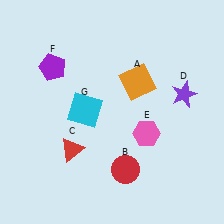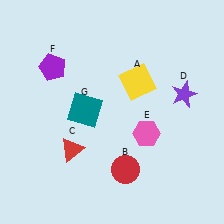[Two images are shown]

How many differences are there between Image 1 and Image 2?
There are 2 differences between the two images.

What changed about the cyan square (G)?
In Image 1, G is cyan. In Image 2, it changed to teal.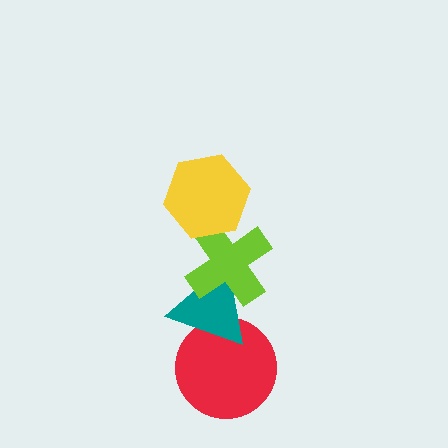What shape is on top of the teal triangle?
The lime cross is on top of the teal triangle.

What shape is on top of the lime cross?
The yellow hexagon is on top of the lime cross.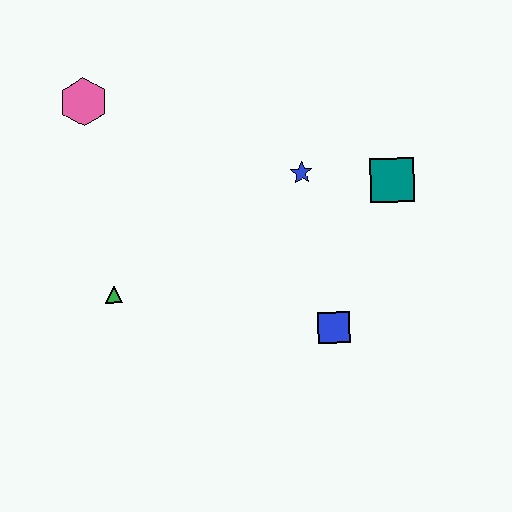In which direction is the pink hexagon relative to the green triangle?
The pink hexagon is above the green triangle.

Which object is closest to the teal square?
The blue star is closest to the teal square.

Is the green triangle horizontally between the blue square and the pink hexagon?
Yes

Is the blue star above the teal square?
Yes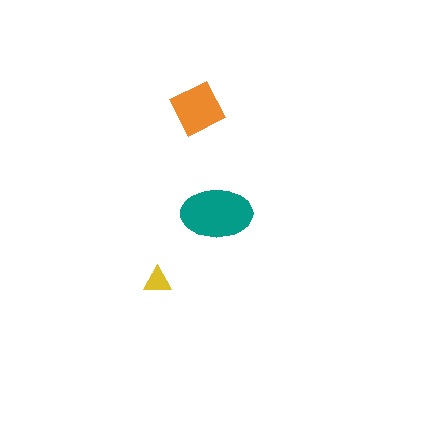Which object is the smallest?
The yellow triangle.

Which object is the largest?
The teal ellipse.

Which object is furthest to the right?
The teal ellipse is rightmost.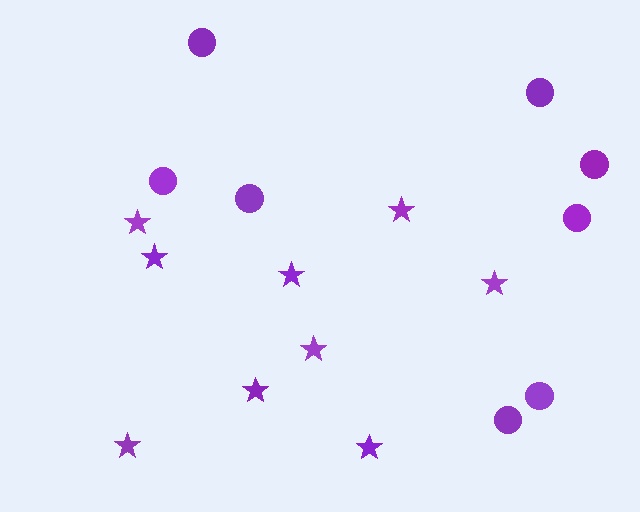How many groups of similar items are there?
There are 2 groups: one group of stars (9) and one group of circles (8).